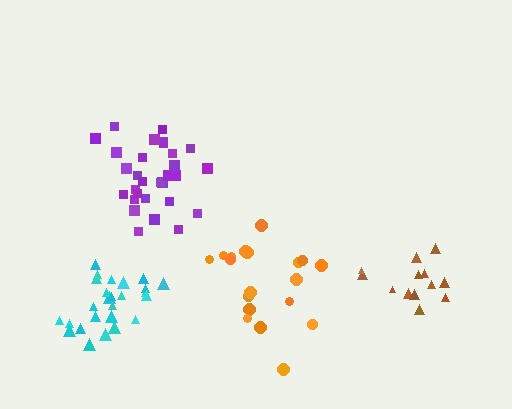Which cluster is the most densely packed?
Cyan.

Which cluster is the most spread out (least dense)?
Brown.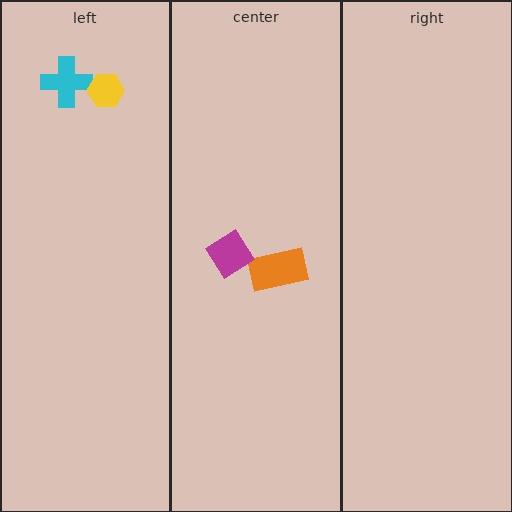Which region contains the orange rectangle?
The center region.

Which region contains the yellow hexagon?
The left region.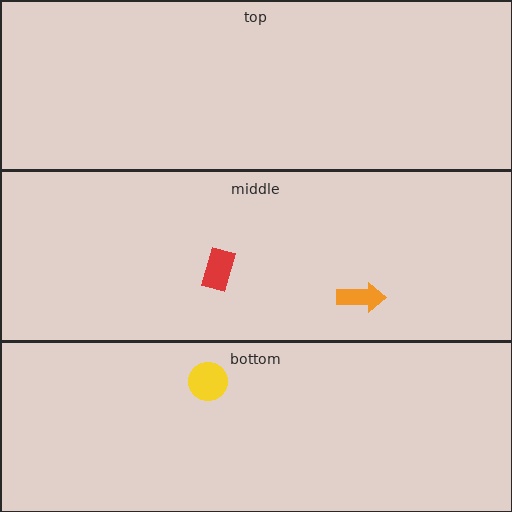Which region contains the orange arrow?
The middle region.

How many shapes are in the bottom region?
1.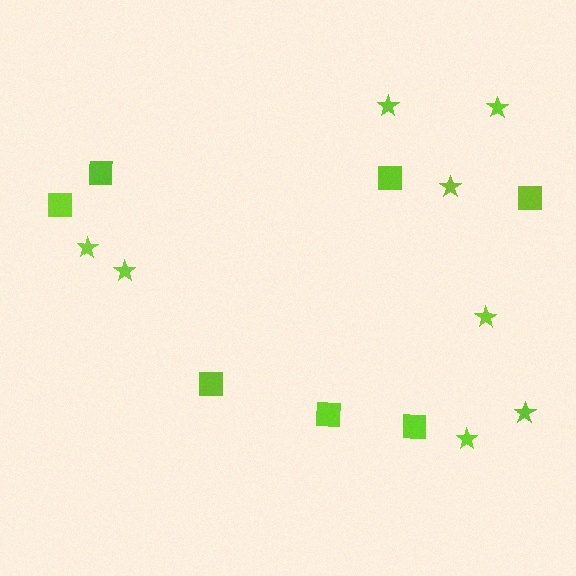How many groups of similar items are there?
There are 2 groups: one group of squares (7) and one group of stars (8).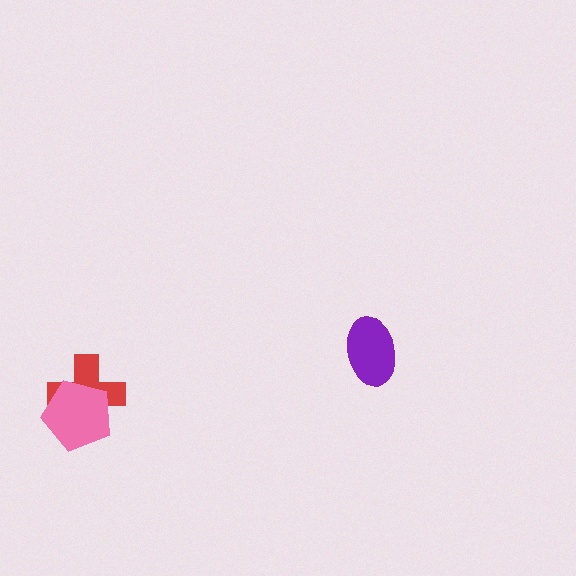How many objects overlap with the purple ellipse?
0 objects overlap with the purple ellipse.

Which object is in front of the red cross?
The pink pentagon is in front of the red cross.